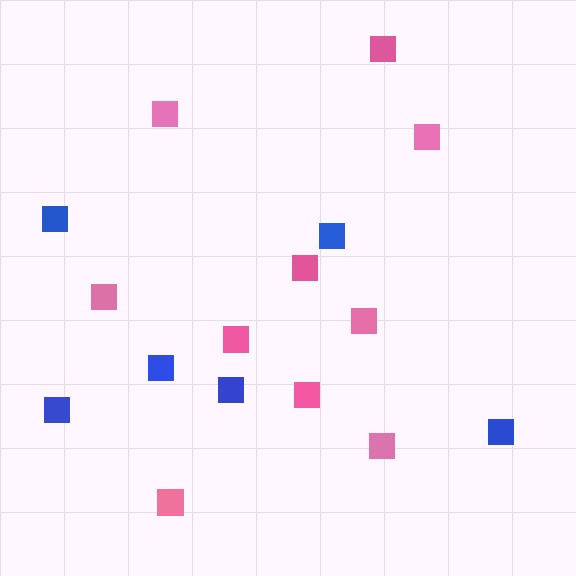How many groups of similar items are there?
There are 2 groups: one group of pink squares (10) and one group of blue squares (6).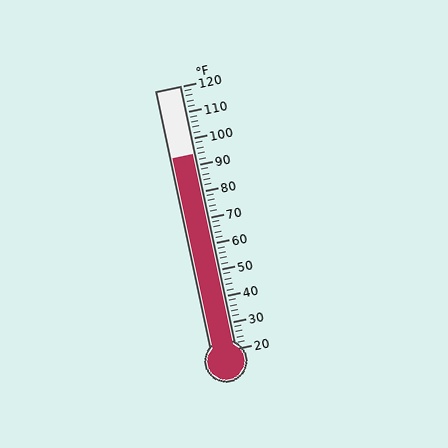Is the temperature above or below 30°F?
The temperature is above 30°F.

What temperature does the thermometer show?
The thermometer shows approximately 94°F.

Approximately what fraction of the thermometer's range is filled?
The thermometer is filled to approximately 75% of its range.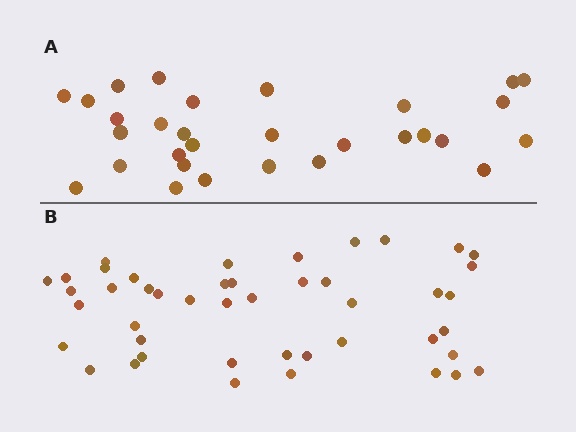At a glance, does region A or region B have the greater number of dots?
Region B (the bottom region) has more dots.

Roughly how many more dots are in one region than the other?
Region B has approximately 15 more dots than region A.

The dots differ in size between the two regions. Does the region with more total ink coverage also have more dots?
No. Region A has more total ink coverage because its dots are larger, but region B actually contains more individual dots. Total area can be misleading — the number of items is what matters here.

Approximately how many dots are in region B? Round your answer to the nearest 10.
About 40 dots. (The exact count is 45, which rounds to 40.)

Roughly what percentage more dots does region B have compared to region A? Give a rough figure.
About 50% more.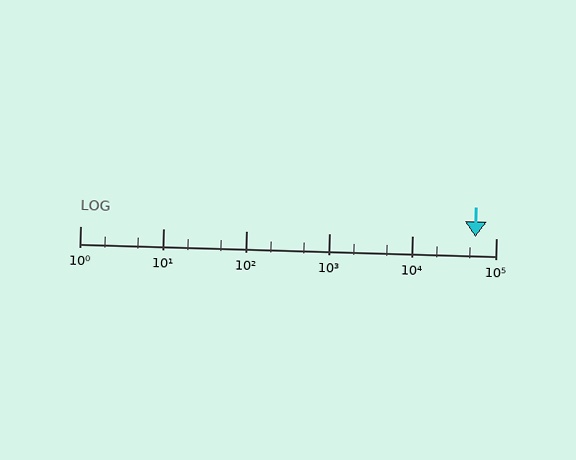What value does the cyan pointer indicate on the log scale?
The pointer indicates approximately 57000.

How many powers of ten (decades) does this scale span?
The scale spans 5 decades, from 1 to 100000.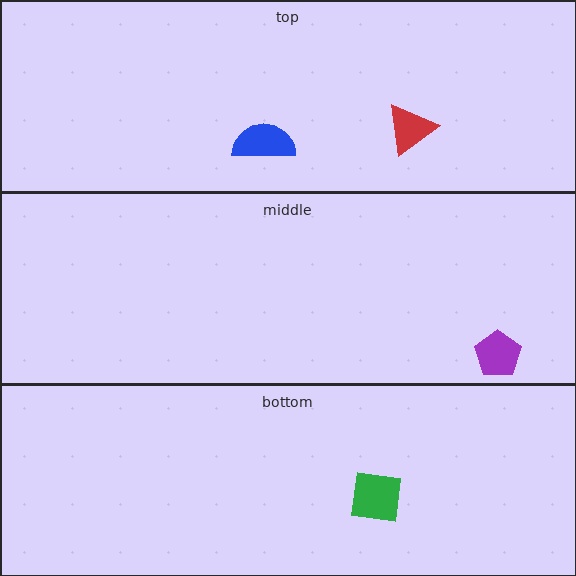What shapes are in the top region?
The red triangle, the blue semicircle.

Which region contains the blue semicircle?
The top region.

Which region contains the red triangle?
The top region.